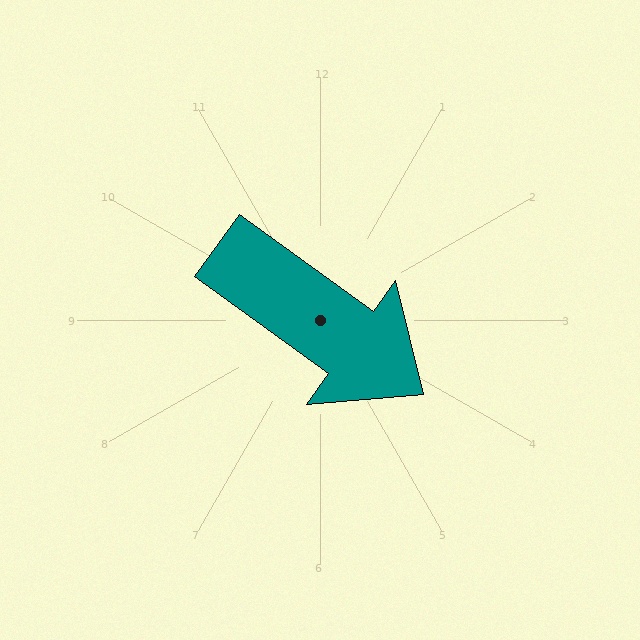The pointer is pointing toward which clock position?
Roughly 4 o'clock.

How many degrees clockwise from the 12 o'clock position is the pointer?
Approximately 126 degrees.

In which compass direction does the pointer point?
Southeast.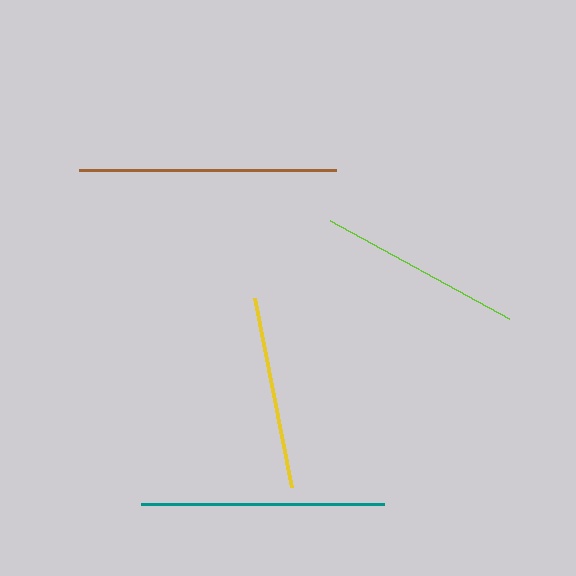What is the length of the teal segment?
The teal segment is approximately 243 pixels long.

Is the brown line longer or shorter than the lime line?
The brown line is longer than the lime line.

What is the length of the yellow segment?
The yellow segment is approximately 193 pixels long.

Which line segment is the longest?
The brown line is the longest at approximately 257 pixels.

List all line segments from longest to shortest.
From longest to shortest: brown, teal, lime, yellow.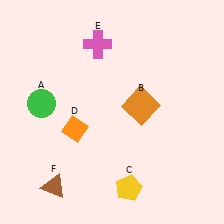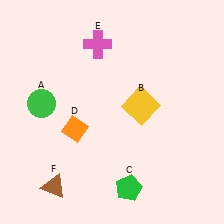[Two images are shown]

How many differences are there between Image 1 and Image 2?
There are 2 differences between the two images.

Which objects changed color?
B changed from orange to yellow. C changed from yellow to green.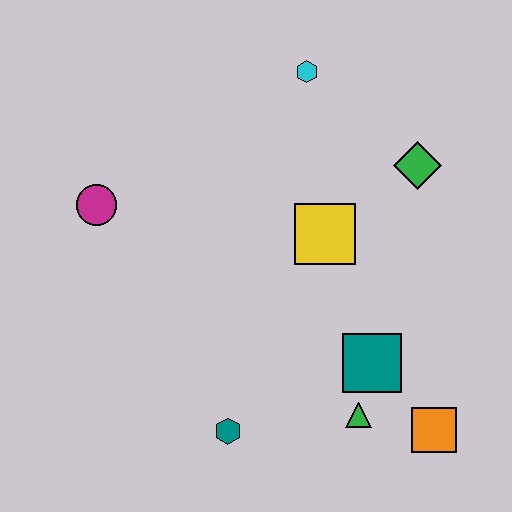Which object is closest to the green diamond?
The yellow square is closest to the green diamond.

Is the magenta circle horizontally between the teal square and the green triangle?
No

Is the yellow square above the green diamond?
No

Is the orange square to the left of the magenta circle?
No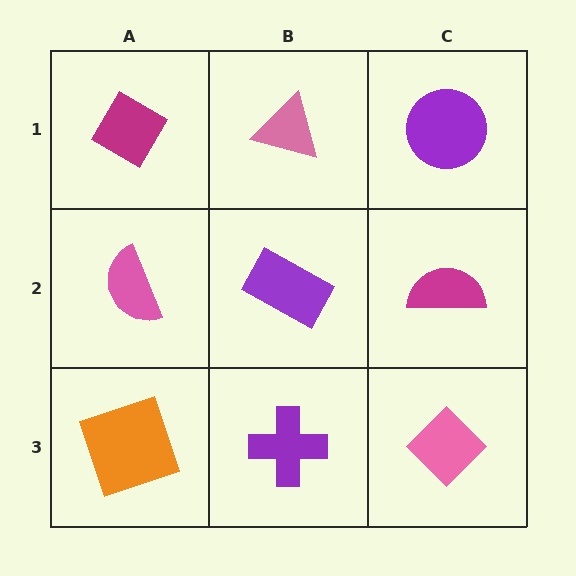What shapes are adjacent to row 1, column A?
A pink semicircle (row 2, column A), a pink triangle (row 1, column B).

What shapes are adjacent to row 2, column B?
A pink triangle (row 1, column B), a purple cross (row 3, column B), a pink semicircle (row 2, column A), a magenta semicircle (row 2, column C).